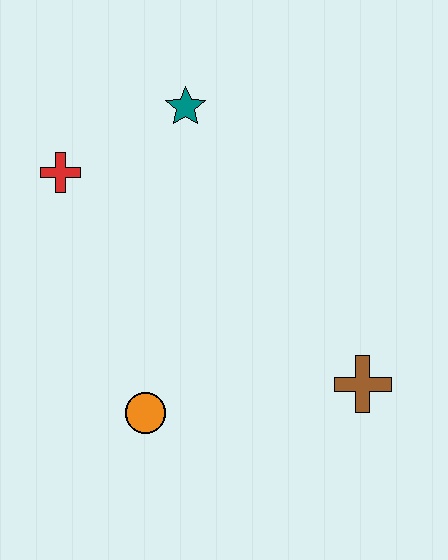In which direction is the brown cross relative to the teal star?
The brown cross is below the teal star.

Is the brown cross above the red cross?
No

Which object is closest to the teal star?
The red cross is closest to the teal star.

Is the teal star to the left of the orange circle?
No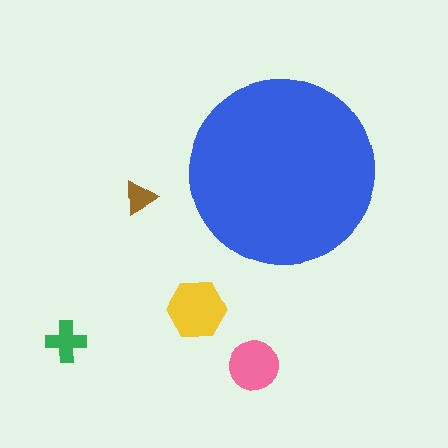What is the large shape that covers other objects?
A blue circle.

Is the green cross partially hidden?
No, the green cross is fully visible.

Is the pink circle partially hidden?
No, the pink circle is fully visible.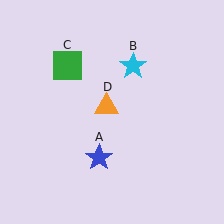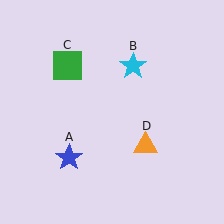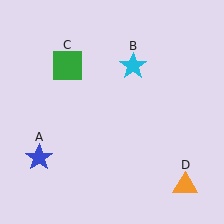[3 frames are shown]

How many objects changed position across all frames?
2 objects changed position: blue star (object A), orange triangle (object D).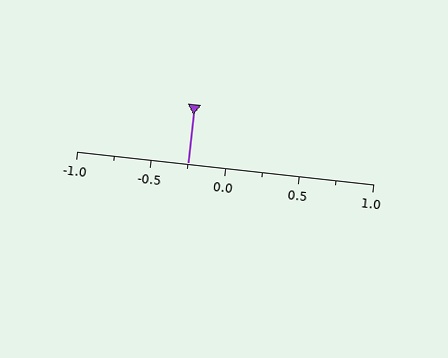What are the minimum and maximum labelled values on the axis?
The axis runs from -1.0 to 1.0.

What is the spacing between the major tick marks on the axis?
The major ticks are spaced 0.5 apart.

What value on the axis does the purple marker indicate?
The marker indicates approximately -0.25.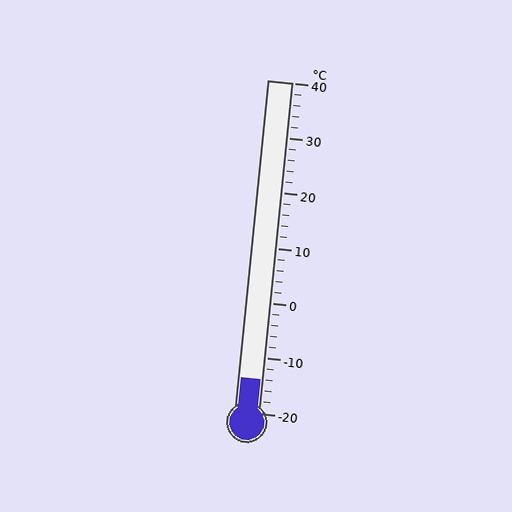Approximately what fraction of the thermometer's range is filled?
The thermometer is filled to approximately 10% of its range.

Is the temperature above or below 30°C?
The temperature is below 30°C.